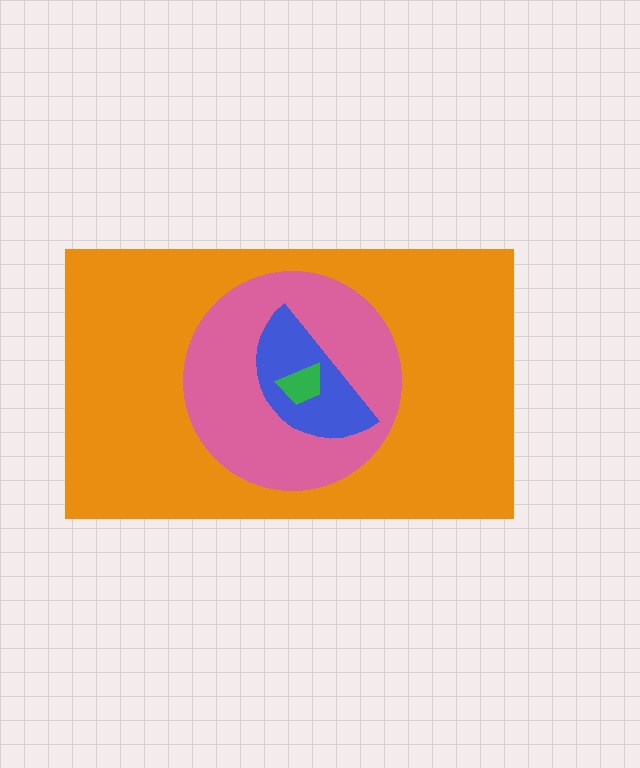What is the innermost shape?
The green trapezoid.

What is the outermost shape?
The orange rectangle.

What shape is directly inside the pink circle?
The blue semicircle.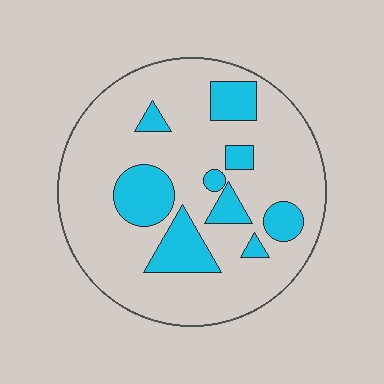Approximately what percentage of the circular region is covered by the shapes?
Approximately 20%.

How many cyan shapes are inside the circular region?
9.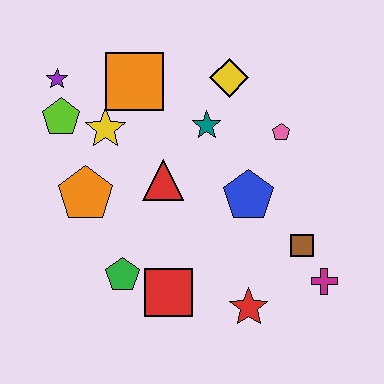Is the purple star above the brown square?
Yes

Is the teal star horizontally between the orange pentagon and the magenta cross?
Yes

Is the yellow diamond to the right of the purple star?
Yes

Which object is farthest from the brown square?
The purple star is farthest from the brown square.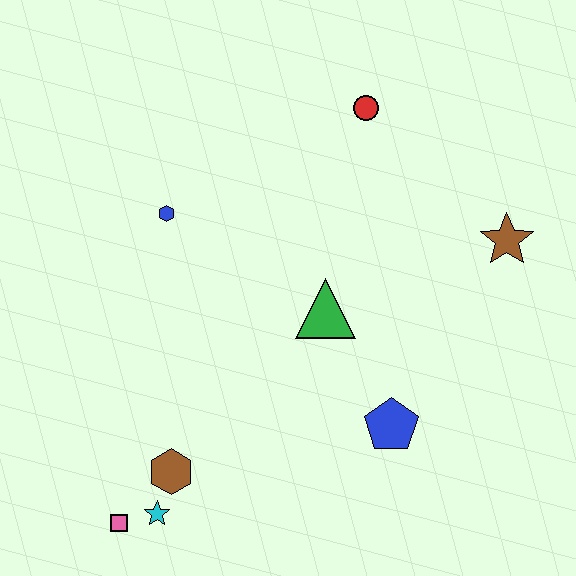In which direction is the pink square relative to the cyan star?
The pink square is to the left of the cyan star.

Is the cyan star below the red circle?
Yes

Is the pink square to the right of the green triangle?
No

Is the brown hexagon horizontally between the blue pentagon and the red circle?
No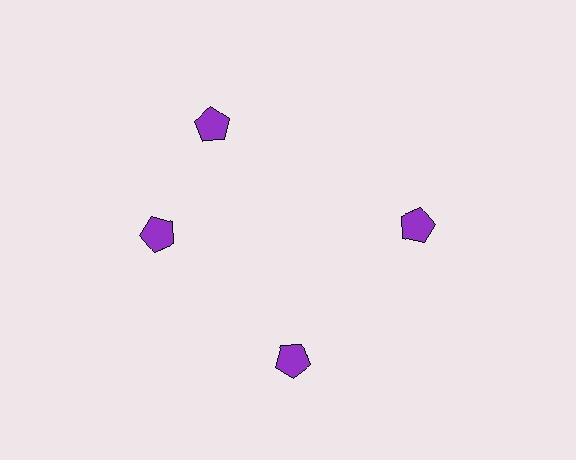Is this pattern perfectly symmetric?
No. The 4 purple pentagons are arranged in a ring, but one element near the 12 o'clock position is rotated out of alignment along the ring, breaking the 4-fold rotational symmetry.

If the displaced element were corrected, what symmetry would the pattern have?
It would have 4-fold rotational symmetry — the pattern would map onto itself every 90 degrees.